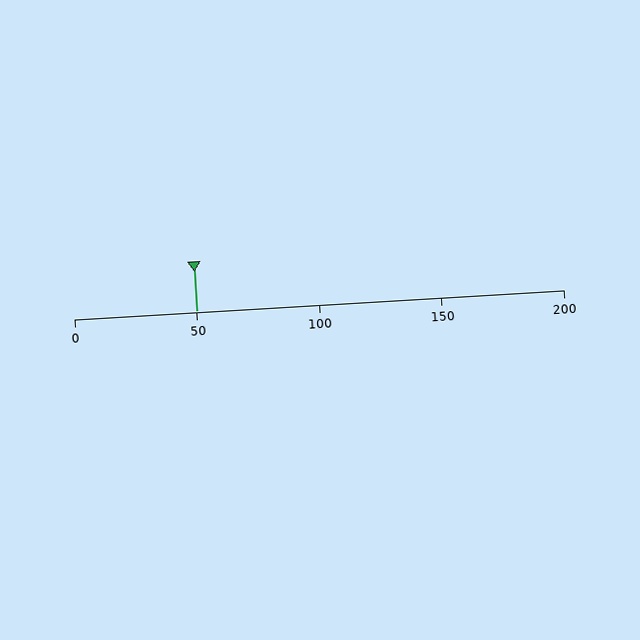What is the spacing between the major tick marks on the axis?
The major ticks are spaced 50 apart.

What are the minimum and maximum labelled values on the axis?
The axis runs from 0 to 200.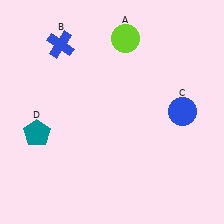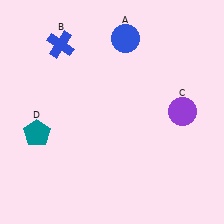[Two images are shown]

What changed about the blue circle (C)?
In Image 1, C is blue. In Image 2, it changed to purple.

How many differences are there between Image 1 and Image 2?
There are 2 differences between the two images.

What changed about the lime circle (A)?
In Image 1, A is lime. In Image 2, it changed to blue.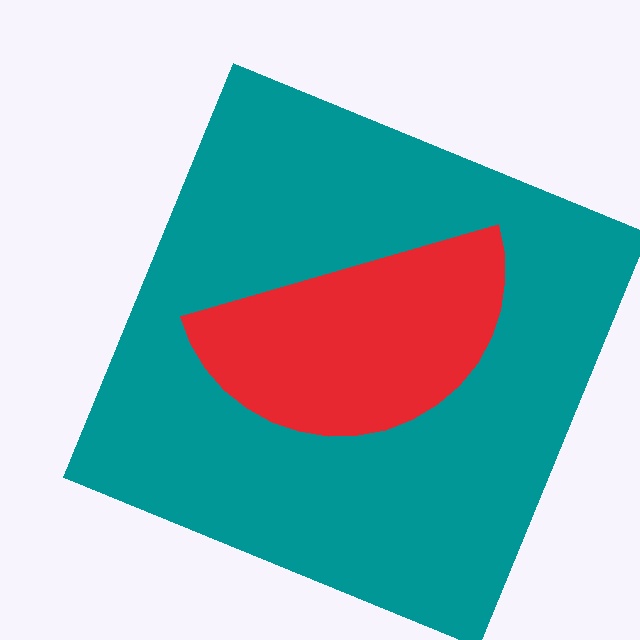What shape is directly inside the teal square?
The red semicircle.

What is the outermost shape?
The teal square.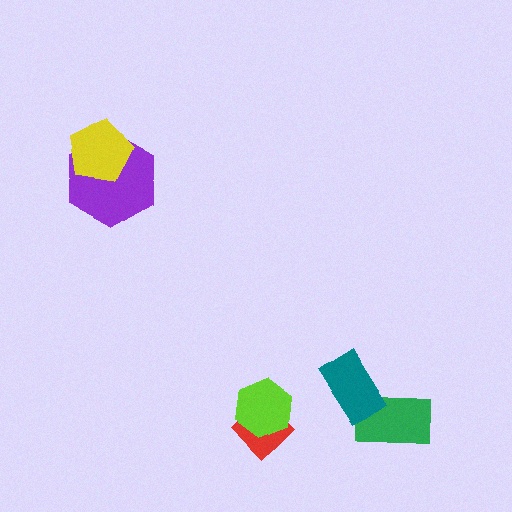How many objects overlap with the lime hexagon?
1 object overlaps with the lime hexagon.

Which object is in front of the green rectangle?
The teal rectangle is in front of the green rectangle.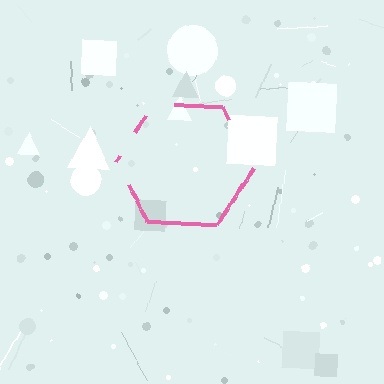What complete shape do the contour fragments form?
The contour fragments form a hexagon.